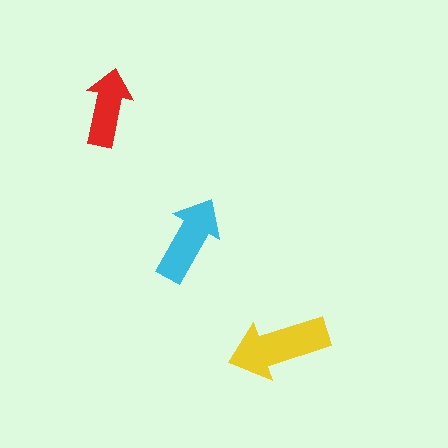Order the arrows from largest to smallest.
the yellow one, the cyan one, the red one.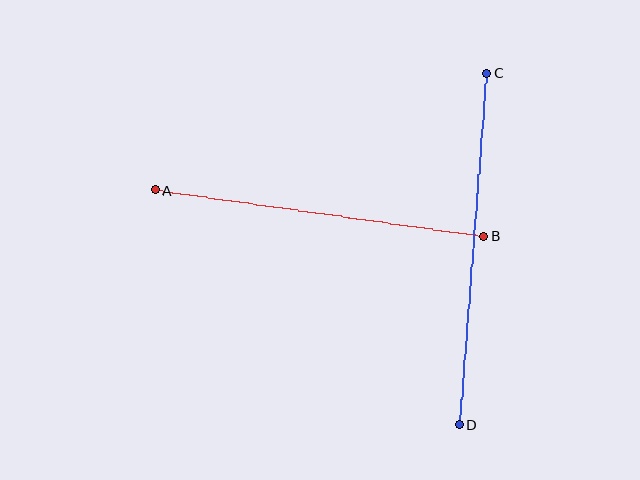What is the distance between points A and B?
The distance is approximately 331 pixels.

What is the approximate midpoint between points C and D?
The midpoint is at approximately (473, 249) pixels.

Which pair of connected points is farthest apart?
Points C and D are farthest apart.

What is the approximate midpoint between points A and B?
The midpoint is at approximately (320, 213) pixels.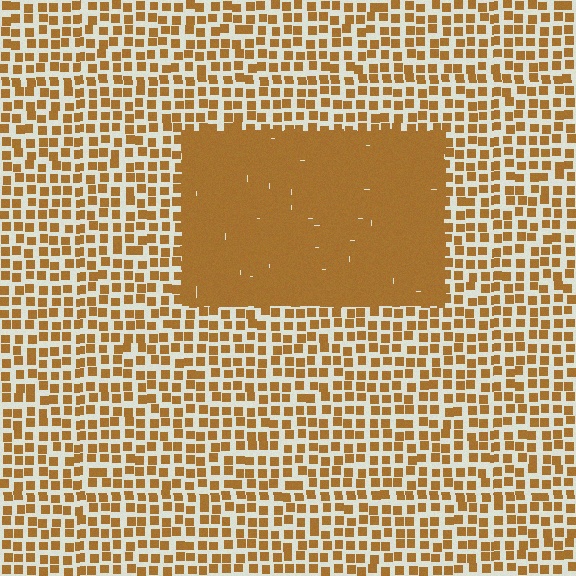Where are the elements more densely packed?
The elements are more densely packed inside the rectangle boundary.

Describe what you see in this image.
The image contains small brown elements arranged at two different densities. A rectangle-shaped region is visible where the elements are more densely packed than the surrounding area.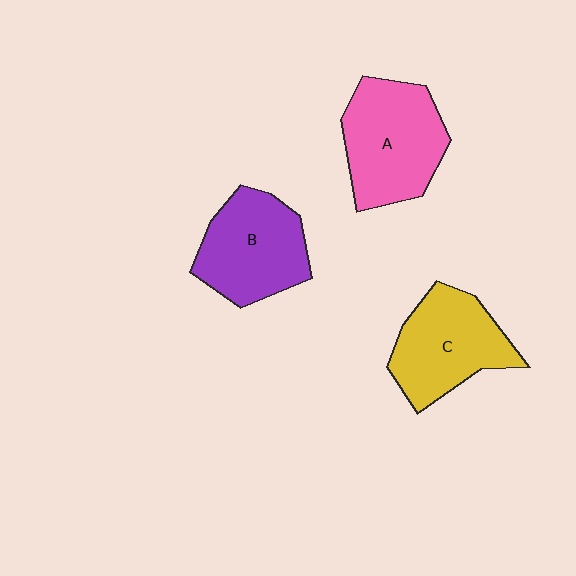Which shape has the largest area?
Shape A (pink).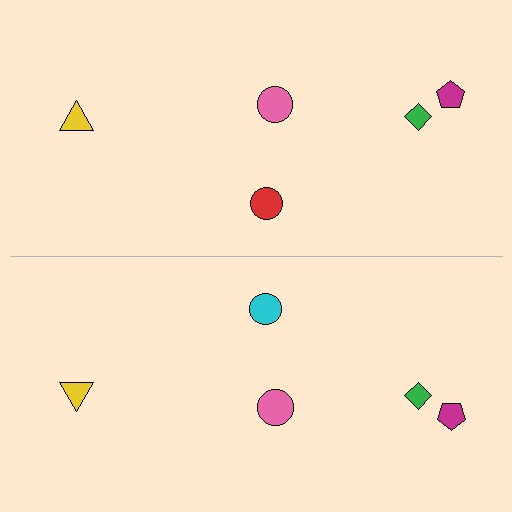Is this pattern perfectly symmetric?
No, the pattern is not perfectly symmetric. The cyan circle on the bottom side breaks the symmetry — its mirror counterpart is red.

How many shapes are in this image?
There are 10 shapes in this image.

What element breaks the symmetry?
The cyan circle on the bottom side breaks the symmetry — its mirror counterpart is red.